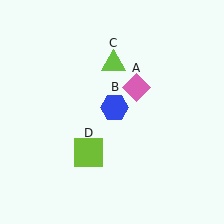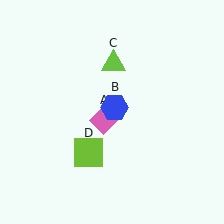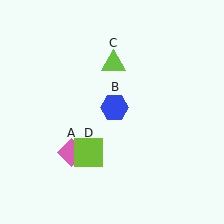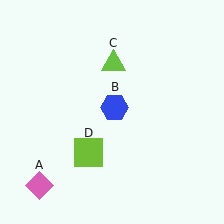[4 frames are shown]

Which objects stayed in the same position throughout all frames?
Blue hexagon (object B) and lime triangle (object C) and lime square (object D) remained stationary.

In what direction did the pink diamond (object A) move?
The pink diamond (object A) moved down and to the left.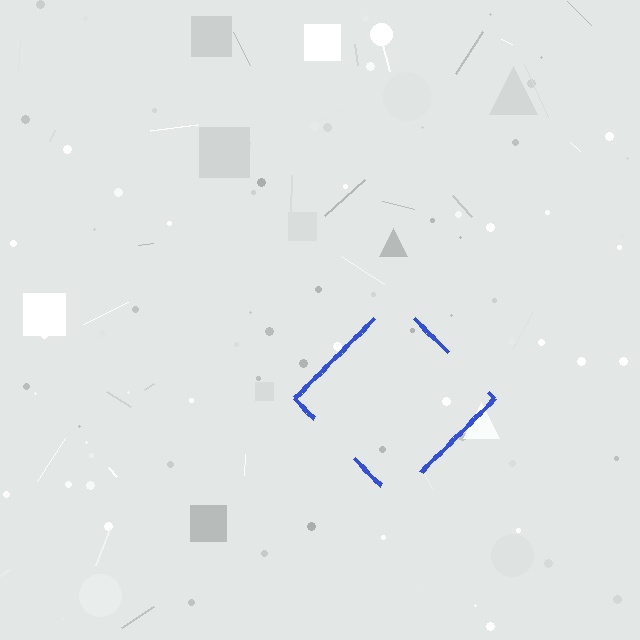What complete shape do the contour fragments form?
The contour fragments form a diamond.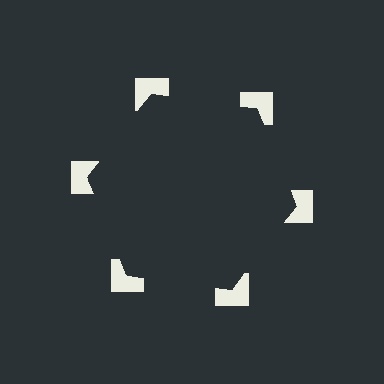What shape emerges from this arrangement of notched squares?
An illusory hexagon — its edges are inferred from the aligned wedge cuts in the notched squares, not physically drawn.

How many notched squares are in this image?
There are 6 — one at each vertex of the illusory hexagon.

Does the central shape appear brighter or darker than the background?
It typically appears slightly darker than the background, even though no actual brightness change is drawn.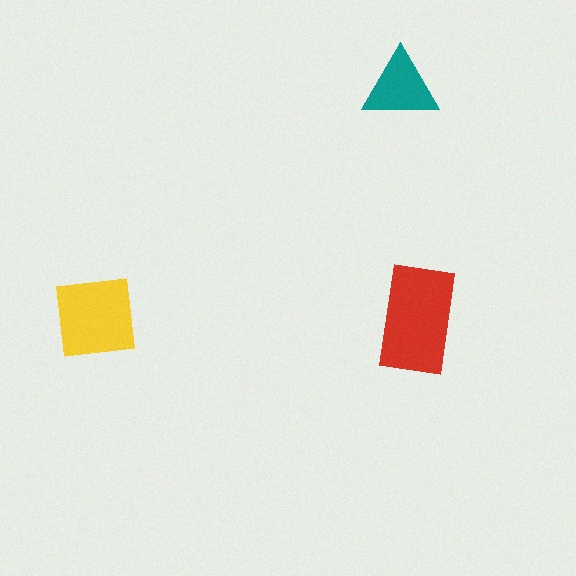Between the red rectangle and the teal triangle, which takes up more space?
The red rectangle.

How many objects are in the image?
There are 3 objects in the image.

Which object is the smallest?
The teal triangle.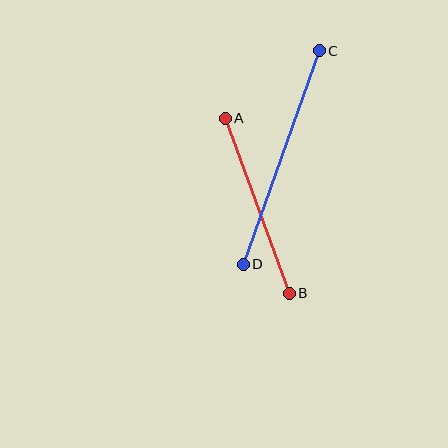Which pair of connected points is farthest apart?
Points C and D are farthest apart.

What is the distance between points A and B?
The distance is approximately 186 pixels.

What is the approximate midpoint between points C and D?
The midpoint is at approximately (281, 158) pixels.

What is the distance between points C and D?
The distance is approximately 227 pixels.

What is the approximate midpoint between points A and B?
The midpoint is at approximately (257, 206) pixels.